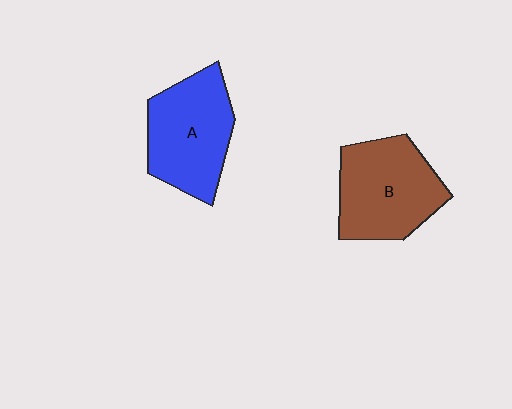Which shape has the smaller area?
Shape A (blue).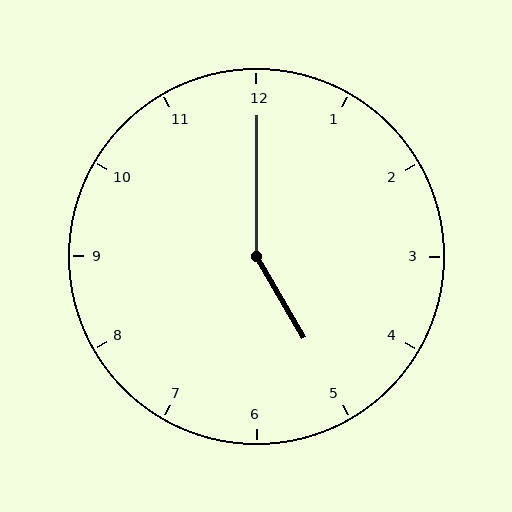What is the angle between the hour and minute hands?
Approximately 150 degrees.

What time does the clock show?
5:00.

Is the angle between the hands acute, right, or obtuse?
It is obtuse.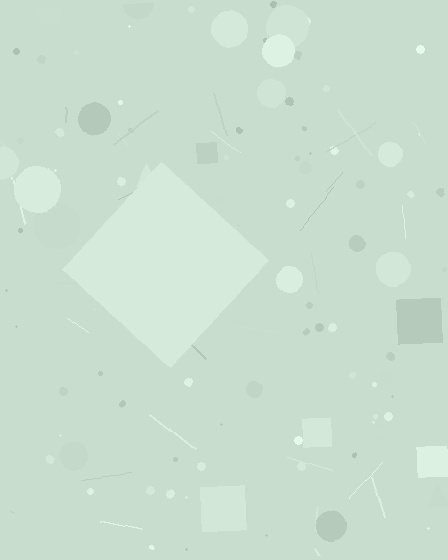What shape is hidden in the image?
A diamond is hidden in the image.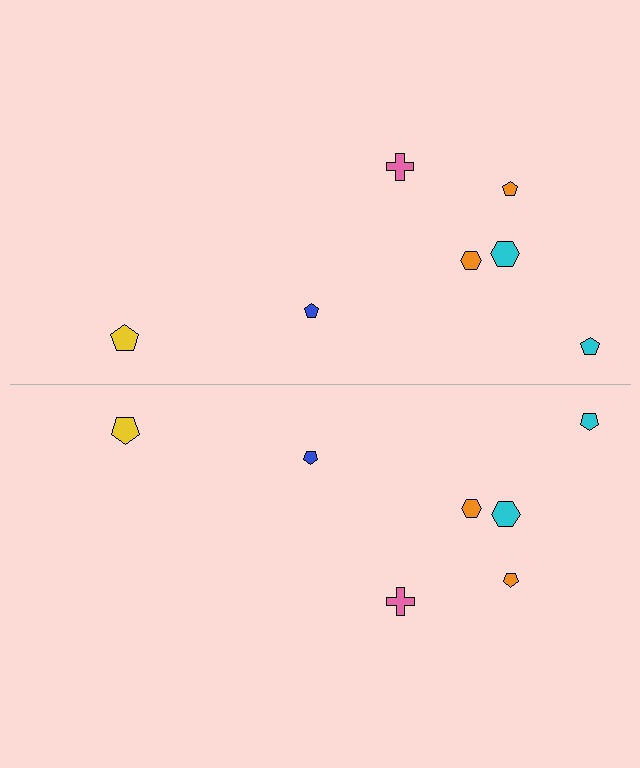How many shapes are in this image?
There are 14 shapes in this image.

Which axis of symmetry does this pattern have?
The pattern has a horizontal axis of symmetry running through the center of the image.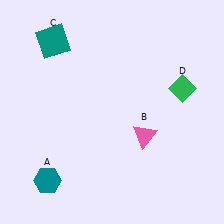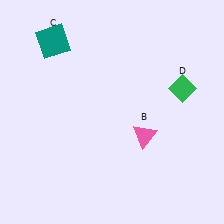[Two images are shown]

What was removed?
The teal hexagon (A) was removed in Image 2.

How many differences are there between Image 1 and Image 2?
There is 1 difference between the two images.